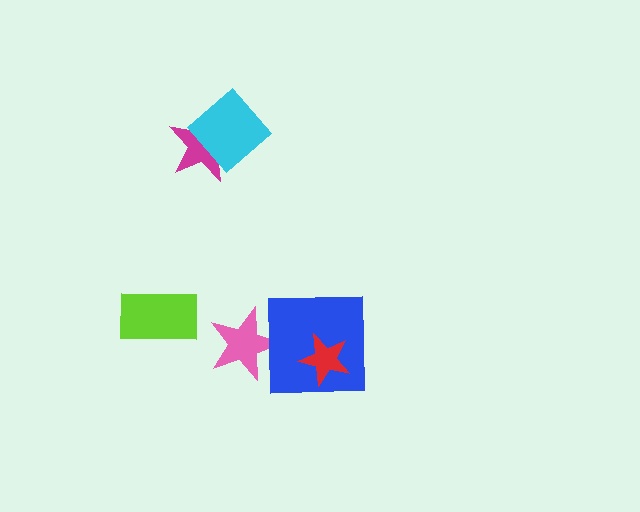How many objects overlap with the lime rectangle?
0 objects overlap with the lime rectangle.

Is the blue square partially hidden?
Yes, it is partially covered by another shape.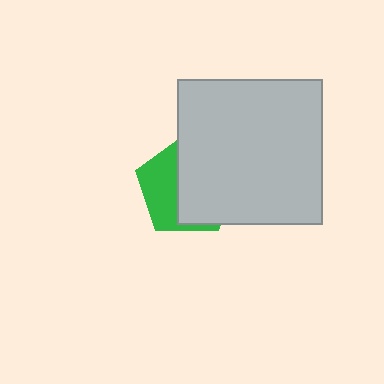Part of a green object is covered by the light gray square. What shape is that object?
It is a pentagon.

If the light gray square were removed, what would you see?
You would see the complete green pentagon.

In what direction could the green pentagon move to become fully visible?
The green pentagon could move left. That would shift it out from behind the light gray square entirely.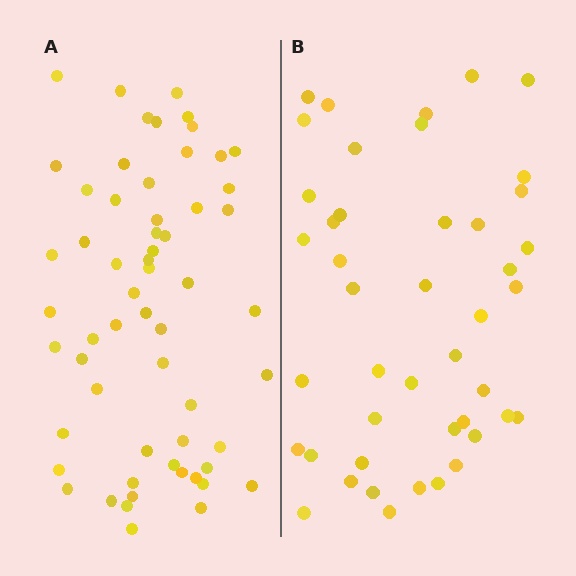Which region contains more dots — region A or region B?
Region A (the left region) has more dots.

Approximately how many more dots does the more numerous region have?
Region A has approximately 15 more dots than region B.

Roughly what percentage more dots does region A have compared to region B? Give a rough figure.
About 35% more.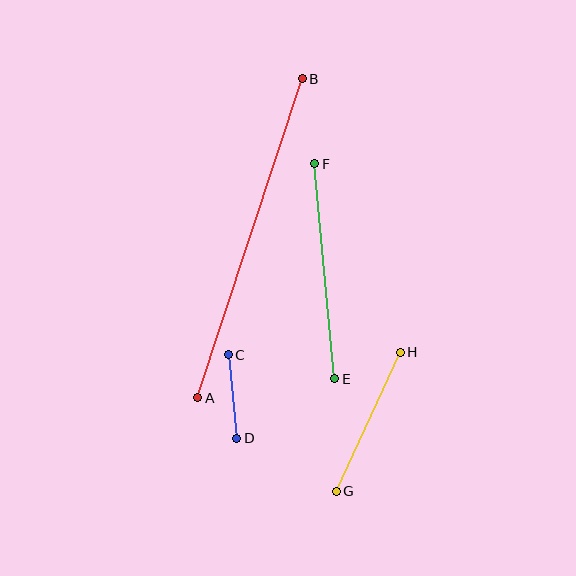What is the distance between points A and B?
The distance is approximately 336 pixels.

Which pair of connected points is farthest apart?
Points A and B are farthest apart.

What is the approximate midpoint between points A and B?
The midpoint is at approximately (250, 238) pixels.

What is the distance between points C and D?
The distance is approximately 84 pixels.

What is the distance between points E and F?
The distance is approximately 216 pixels.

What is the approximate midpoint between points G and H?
The midpoint is at approximately (368, 422) pixels.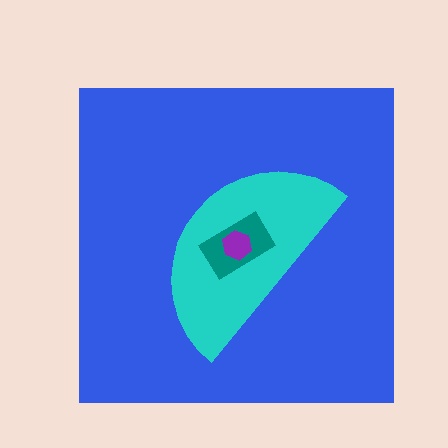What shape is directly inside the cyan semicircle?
The teal rectangle.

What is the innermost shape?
The purple hexagon.